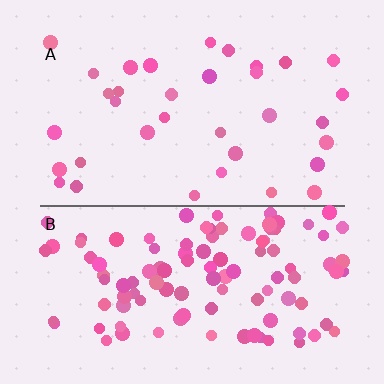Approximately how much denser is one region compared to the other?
Approximately 3.3× — region B over region A.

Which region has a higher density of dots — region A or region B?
B (the bottom).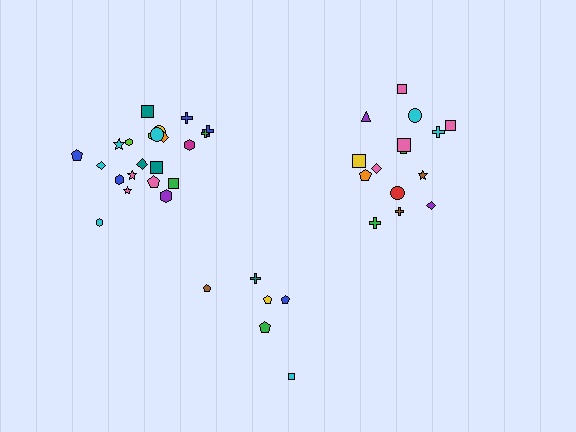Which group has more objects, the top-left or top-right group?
The top-left group.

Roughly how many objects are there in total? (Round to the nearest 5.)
Roughly 45 objects in total.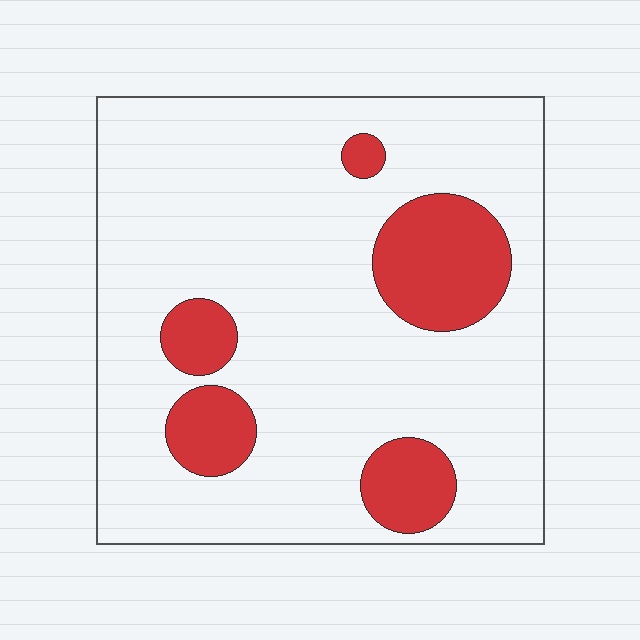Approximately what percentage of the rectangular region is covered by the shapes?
Approximately 20%.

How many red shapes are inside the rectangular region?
5.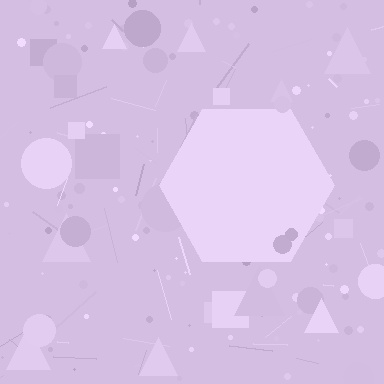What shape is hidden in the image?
A hexagon is hidden in the image.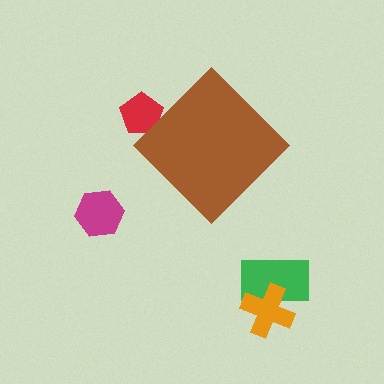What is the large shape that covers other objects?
A brown diamond.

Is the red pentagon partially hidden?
Yes, the red pentagon is partially hidden behind the brown diamond.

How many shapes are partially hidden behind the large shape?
1 shape is partially hidden.